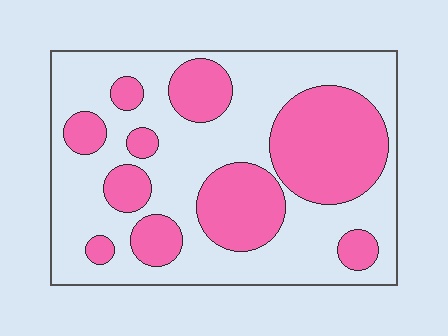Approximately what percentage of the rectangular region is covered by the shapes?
Approximately 35%.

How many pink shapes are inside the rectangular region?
10.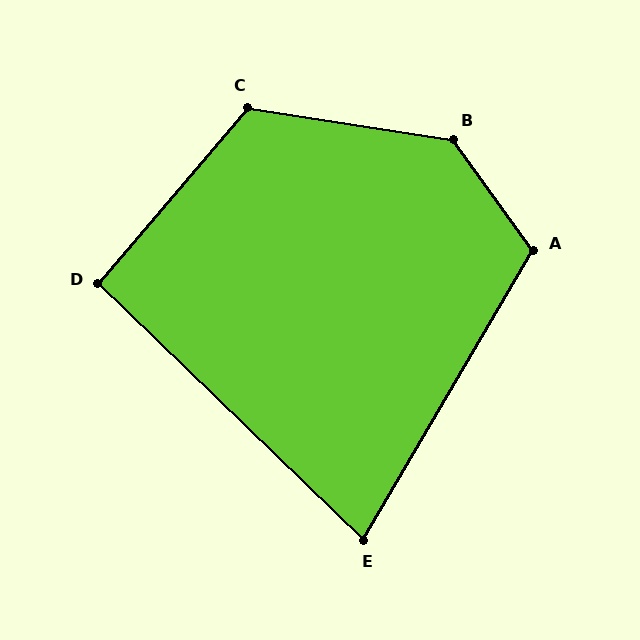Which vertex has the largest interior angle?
B, at approximately 135 degrees.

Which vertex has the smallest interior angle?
E, at approximately 76 degrees.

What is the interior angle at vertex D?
Approximately 94 degrees (approximately right).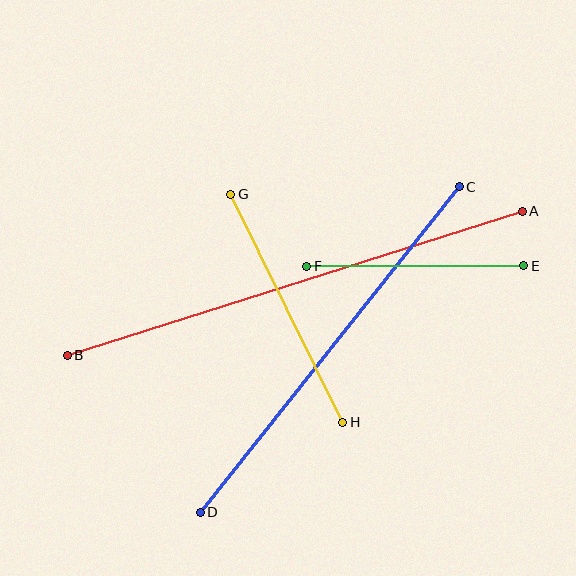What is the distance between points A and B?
The distance is approximately 477 pixels.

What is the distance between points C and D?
The distance is approximately 416 pixels.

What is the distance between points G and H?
The distance is approximately 254 pixels.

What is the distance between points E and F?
The distance is approximately 217 pixels.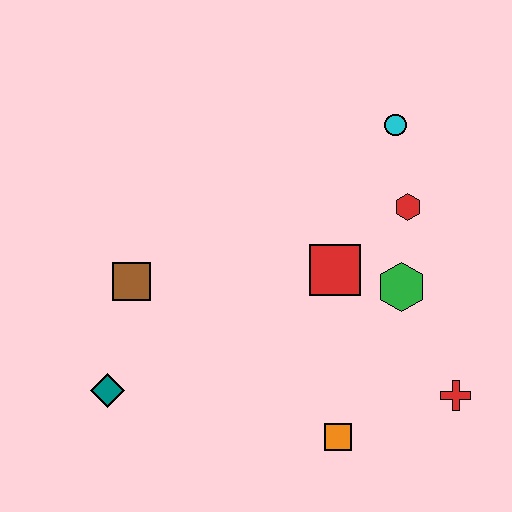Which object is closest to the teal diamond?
The brown square is closest to the teal diamond.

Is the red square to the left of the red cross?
Yes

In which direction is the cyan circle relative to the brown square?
The cyan circle is to the right of the brown square.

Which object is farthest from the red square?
The teal diamond is farthest from the red square.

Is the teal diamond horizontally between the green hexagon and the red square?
No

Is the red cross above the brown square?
No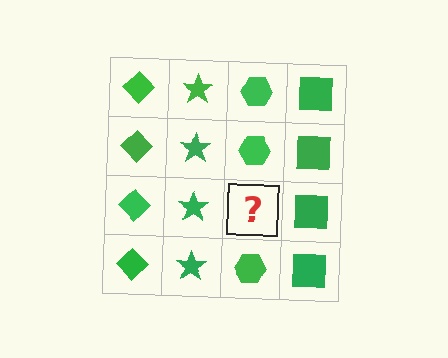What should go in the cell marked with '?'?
The missing cell should contain a green hexagon.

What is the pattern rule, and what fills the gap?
The rule is that each column has a consistent shape. The gap should be filled with a green hexagon.